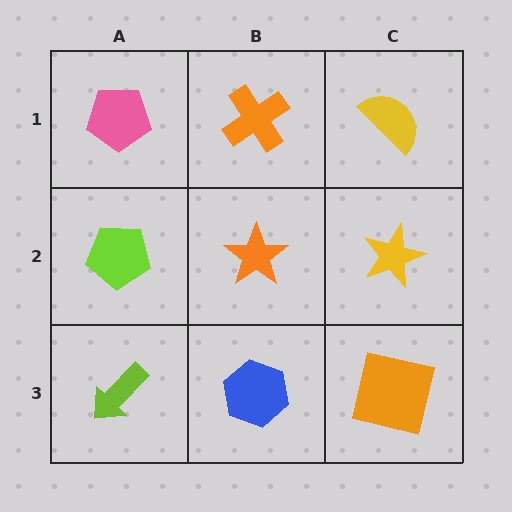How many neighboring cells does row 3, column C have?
2.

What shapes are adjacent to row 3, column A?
A lime pentagon (row 2, column A), a blue hexagon (row 3, column B).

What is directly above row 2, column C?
A yellow semicircle.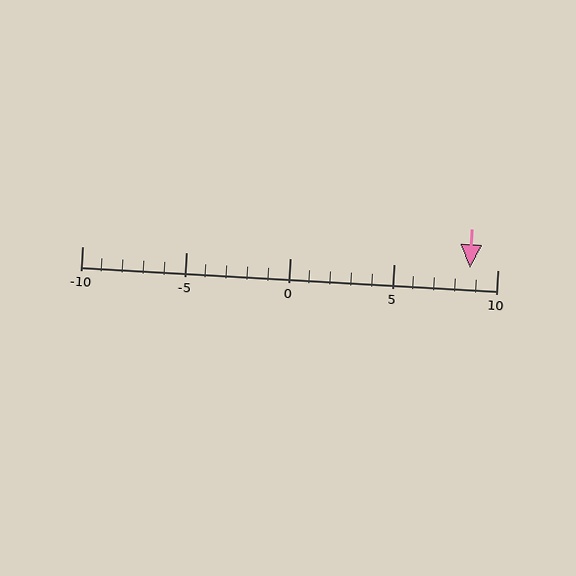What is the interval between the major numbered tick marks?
The major tick marks are spaced 5 units apart.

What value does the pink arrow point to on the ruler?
The pink arrow points to approximately 9.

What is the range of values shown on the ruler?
The ruler shows values from -10 to 10.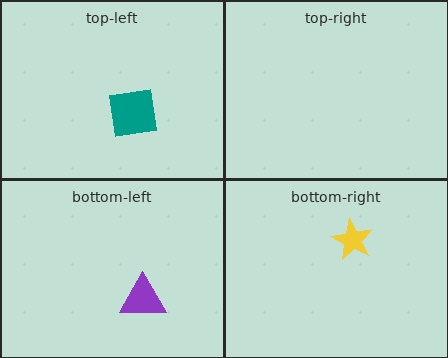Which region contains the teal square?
The top-left region.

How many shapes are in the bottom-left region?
1.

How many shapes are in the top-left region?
1.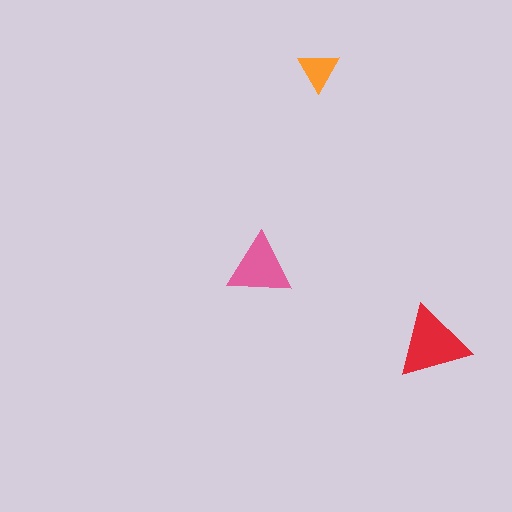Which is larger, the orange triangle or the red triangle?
The red one.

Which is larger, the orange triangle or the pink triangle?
The pink one.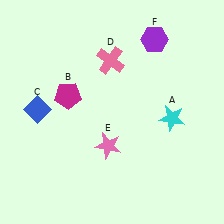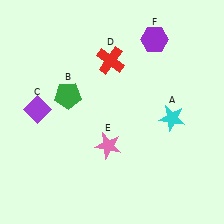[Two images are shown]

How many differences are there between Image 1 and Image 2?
There are 3 differences between the two images.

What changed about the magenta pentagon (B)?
In Image 1, B is magenta. In Image 2, it changed to green.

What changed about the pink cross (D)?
In Image 1, D is pink. In Image 2, it changed to red.